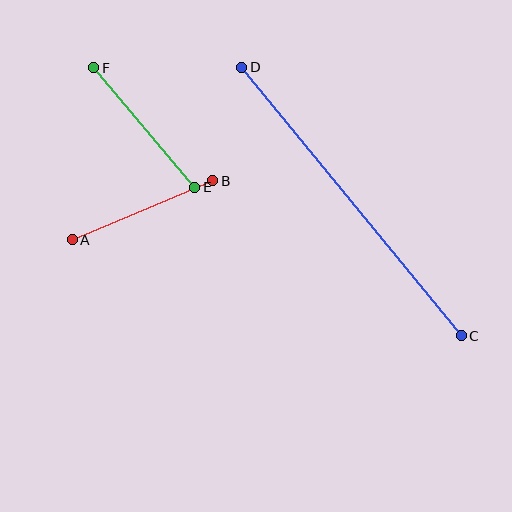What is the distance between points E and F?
The distance is approximately 156 pixels.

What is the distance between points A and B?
The distance is approximately 152 pixels.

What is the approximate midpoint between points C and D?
The midpoint is at approximately (351, 201) pixels.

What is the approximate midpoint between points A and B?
The midpoint is at approximately (143, 210) pixels.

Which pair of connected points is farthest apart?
Points C and D are farthest apart.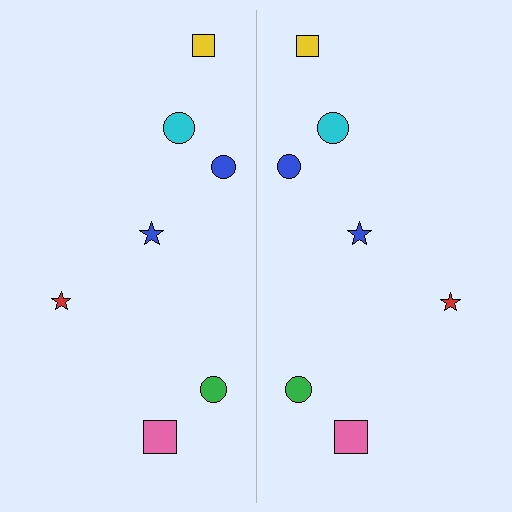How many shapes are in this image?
There are 14 shapes in this image.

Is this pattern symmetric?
Yes, this pattern has bilateral (reflection) symmetry.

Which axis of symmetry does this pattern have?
The pattern has a vertical axis of symmetry running through the center of the image.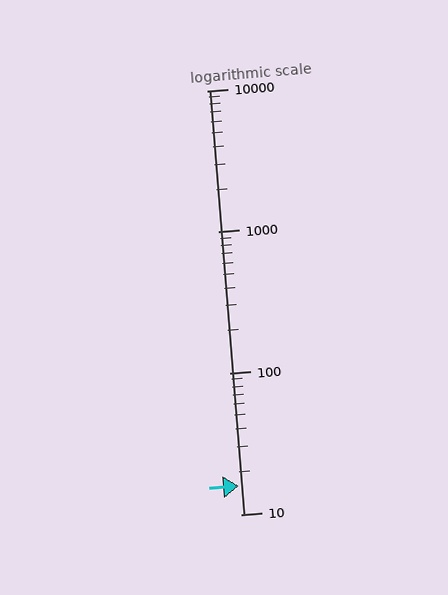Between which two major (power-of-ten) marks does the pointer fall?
The pointer is between 10 and 100.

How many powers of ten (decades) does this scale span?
The scale spans 3 decades, from 10 to 10000.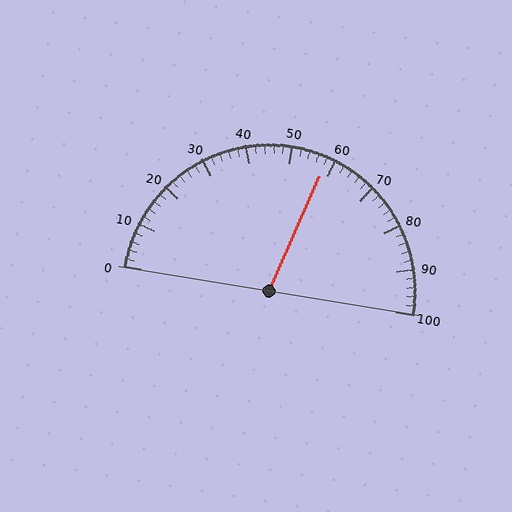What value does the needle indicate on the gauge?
The needle indicates approximately 58.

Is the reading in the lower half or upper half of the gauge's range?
The reading is in the upper half of the range (0 to 100).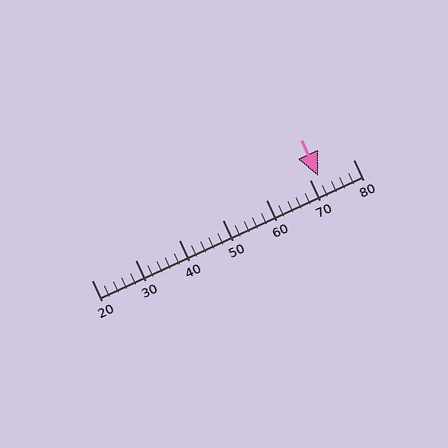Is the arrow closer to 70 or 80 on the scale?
The arrow is closer to 70.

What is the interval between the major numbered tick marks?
The major tick marks are spaced 10 units apart.